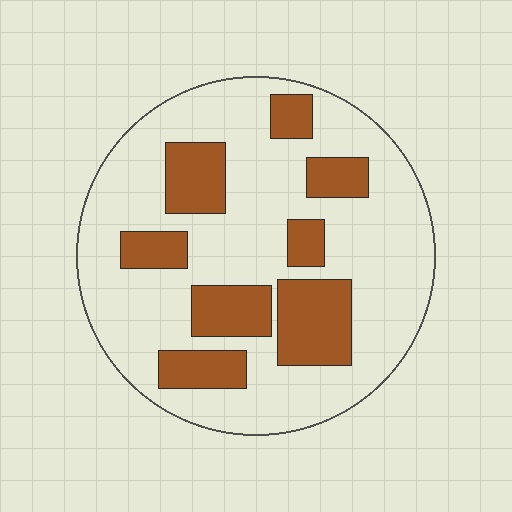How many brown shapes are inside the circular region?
8.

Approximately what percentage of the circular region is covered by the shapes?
Approximately 25%.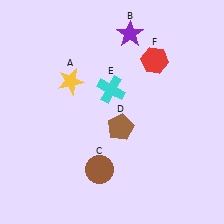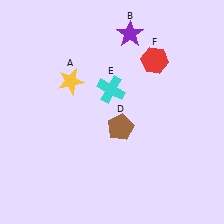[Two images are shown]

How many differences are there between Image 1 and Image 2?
There is 1 difference between the two images.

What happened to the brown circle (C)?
The brown circle (C) was removed in Image 2. It was in the bottom-left area of Image 1.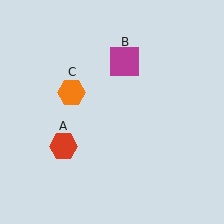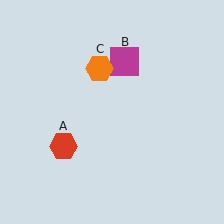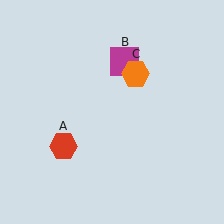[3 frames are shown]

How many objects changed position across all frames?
1 object changed position: orange hexagon (object C).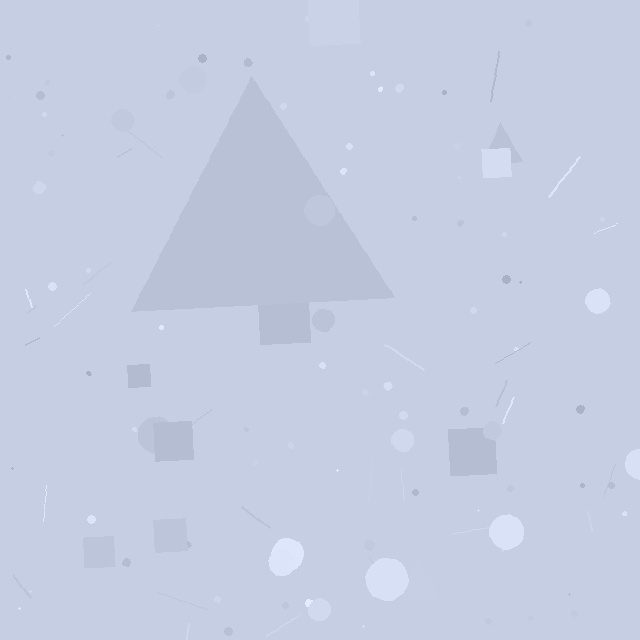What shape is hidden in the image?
A triangle is hidden in the image.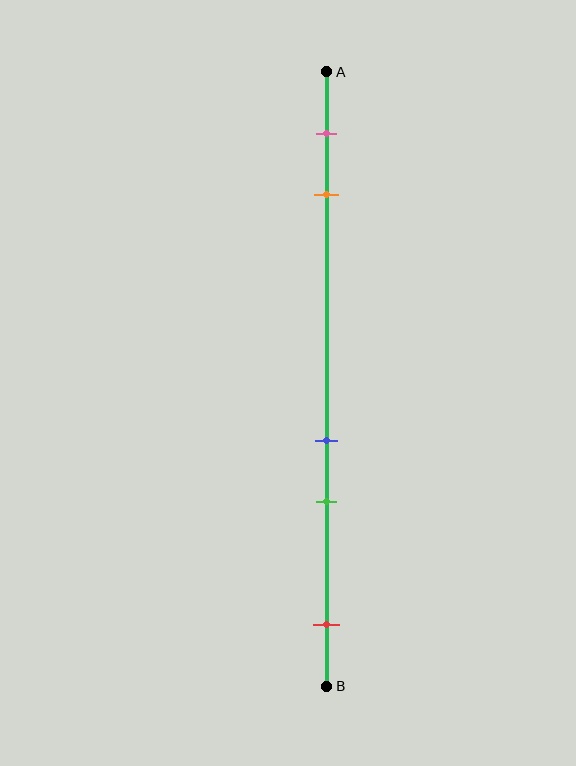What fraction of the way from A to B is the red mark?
The red mark is approximately 90% (0.9) of the way from A to B.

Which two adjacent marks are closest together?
The blue and green marks are the closest adjacent pair.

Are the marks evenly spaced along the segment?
No, the marks are not evenly spaced.